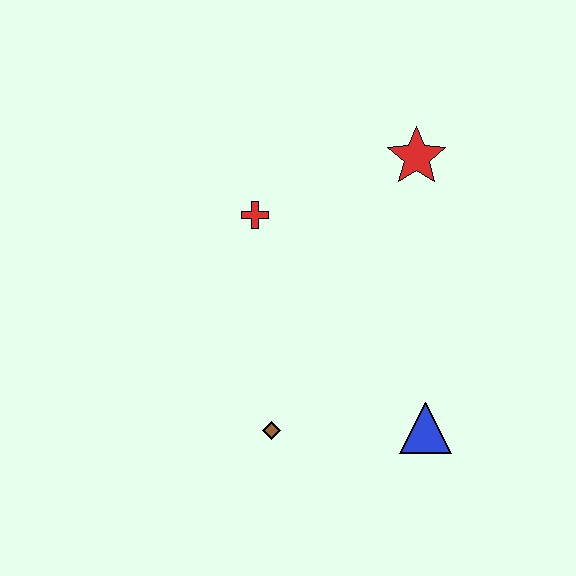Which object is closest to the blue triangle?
The brown diamond is closest to the blue triangle.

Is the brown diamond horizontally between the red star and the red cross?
Yes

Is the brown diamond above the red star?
No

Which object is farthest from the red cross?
The blue triangle is farthest from the red cross.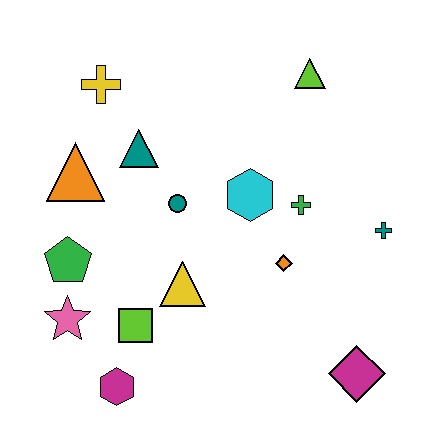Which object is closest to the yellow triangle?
The lime square is closest to the yellow triangle.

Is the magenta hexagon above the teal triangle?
No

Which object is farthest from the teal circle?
The magenta diamond is farthest from the teal circle.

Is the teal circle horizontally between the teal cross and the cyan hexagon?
No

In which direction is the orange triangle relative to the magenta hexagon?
The orange triangle is above the magenta hexagon.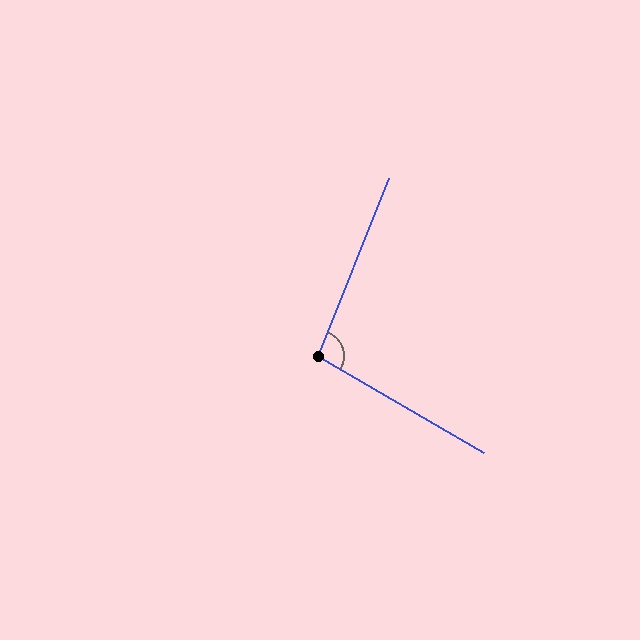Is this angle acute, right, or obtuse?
It is obtuse.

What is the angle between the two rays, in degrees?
Approximately 99 degrees.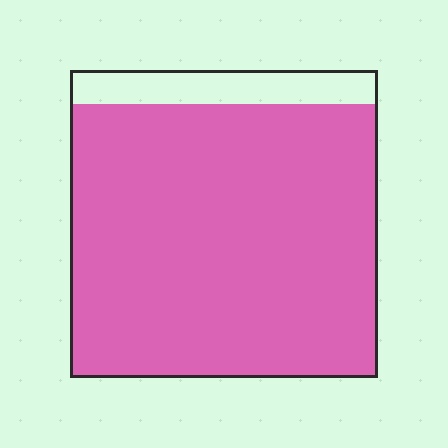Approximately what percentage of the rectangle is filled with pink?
Approximately 90%.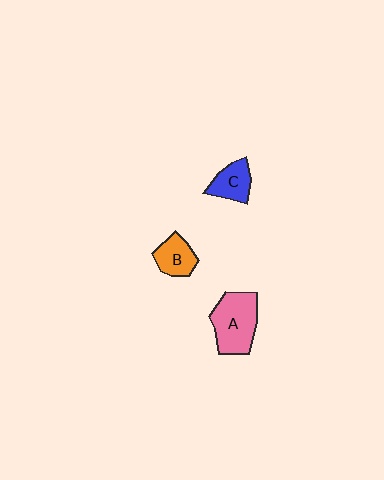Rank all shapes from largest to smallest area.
From largest to smallest: A (pink), B (orange), C (blue).